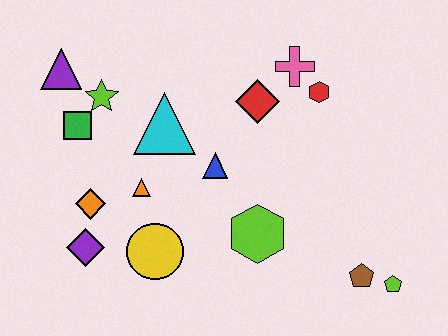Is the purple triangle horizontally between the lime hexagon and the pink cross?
No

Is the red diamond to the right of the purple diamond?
Yes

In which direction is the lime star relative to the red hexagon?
The lime star is to the left of the red hexagon.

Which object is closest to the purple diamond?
The orange diamond is closest to the purple diamond.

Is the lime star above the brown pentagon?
Yes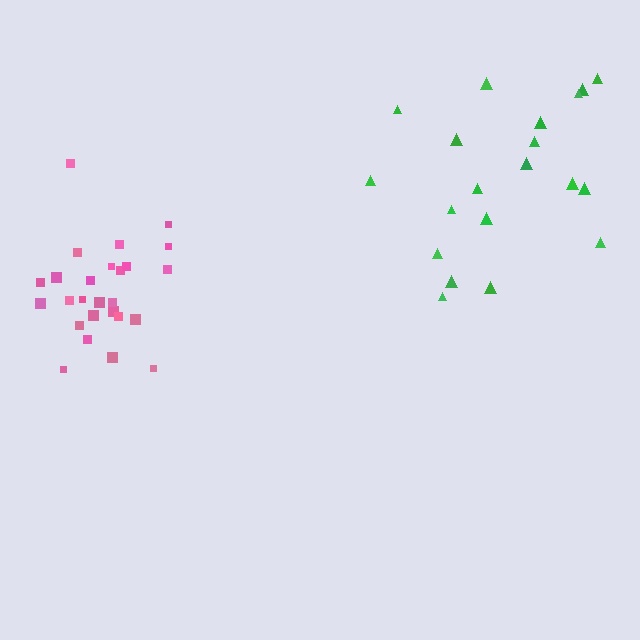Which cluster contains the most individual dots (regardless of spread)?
Pink (26).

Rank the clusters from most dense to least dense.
pink, green.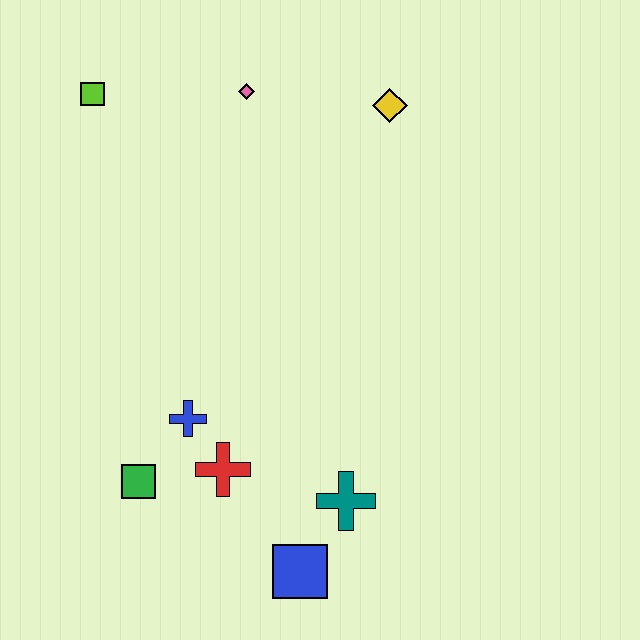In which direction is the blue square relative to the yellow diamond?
The blue square is below the yellow diamond.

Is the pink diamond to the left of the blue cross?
No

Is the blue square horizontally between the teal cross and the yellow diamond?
No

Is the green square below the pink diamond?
Yes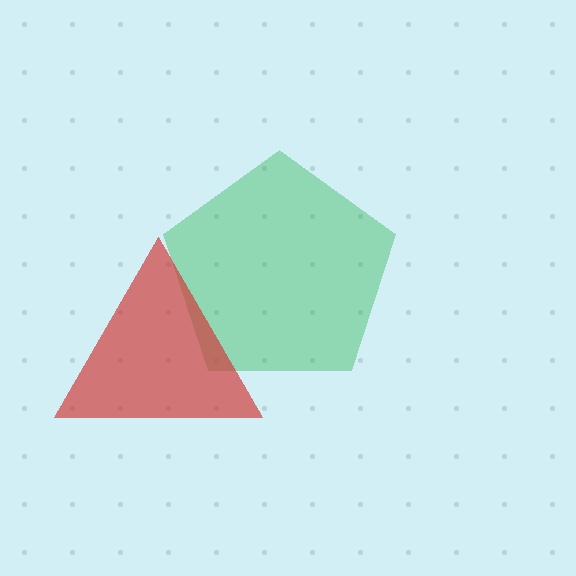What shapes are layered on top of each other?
The layered shapes are: a green pentagon, a red triangle.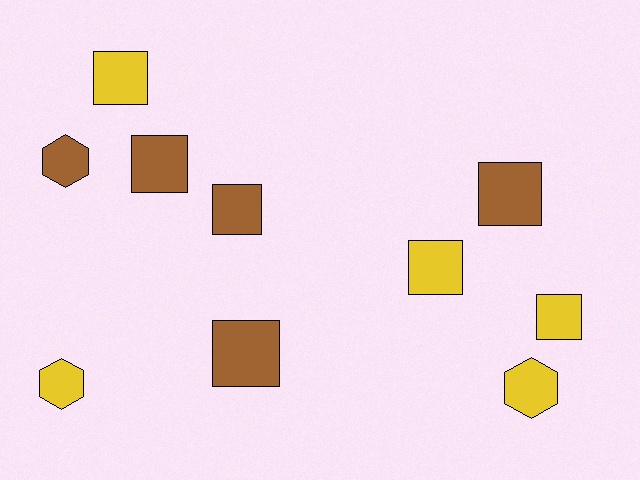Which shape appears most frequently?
Square, with 7 objects.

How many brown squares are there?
There are 4 brown squares.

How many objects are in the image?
There are 10 objects.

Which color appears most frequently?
Brown, with 5 objects.